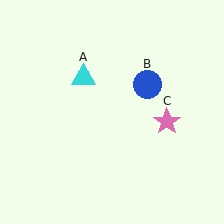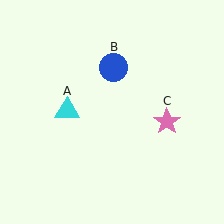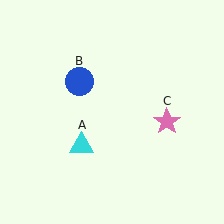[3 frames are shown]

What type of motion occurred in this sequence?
The cyan triangle (object A), blue circle (object B) rotated counterclockwise around the center of the scene.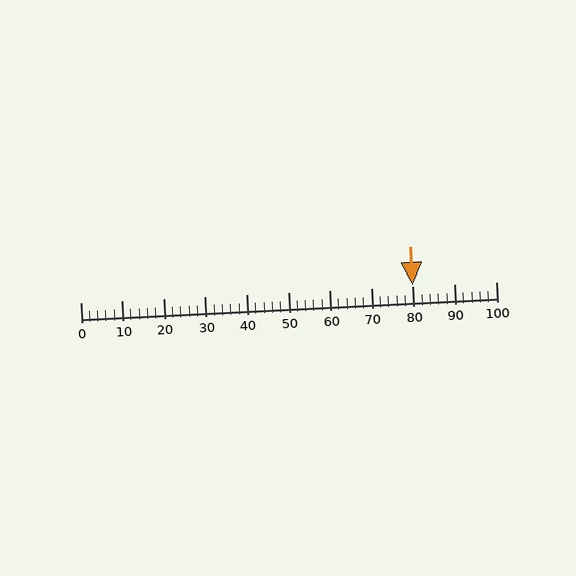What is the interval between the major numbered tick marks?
The major tick marks are spaced 10 units apart.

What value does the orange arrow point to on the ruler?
The orange arrow points to approximately 80.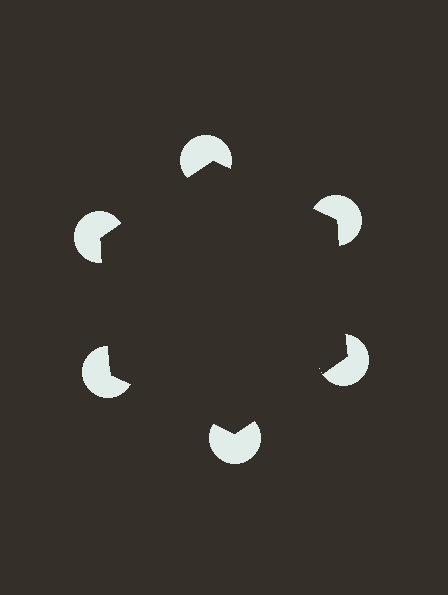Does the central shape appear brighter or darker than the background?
It typically appears slightly darker than the background, even though no actual brightness change is drawn.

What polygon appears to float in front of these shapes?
An illusory hexagon — its edges are inferred from the aligned wedge cuts in the pac-man discs, not physically drawn.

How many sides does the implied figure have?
6 sides.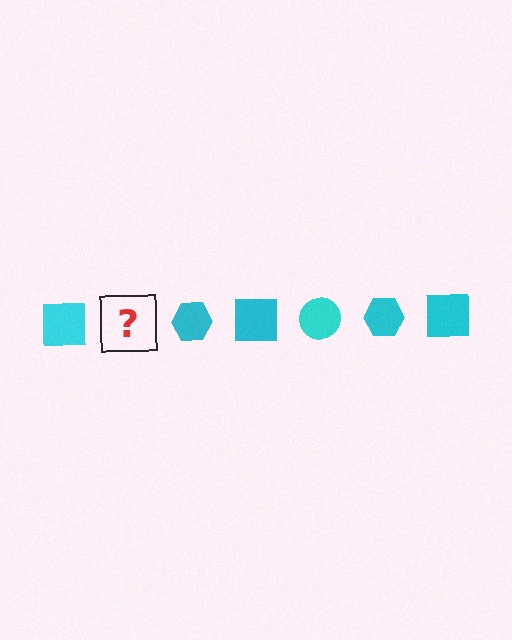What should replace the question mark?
The question mark should be replaced with a cyan circle.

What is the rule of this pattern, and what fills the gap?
The rule is that the pattern cycles through square, circle, hexagon shapes in cyan. The gap should be filled with a cyan circle.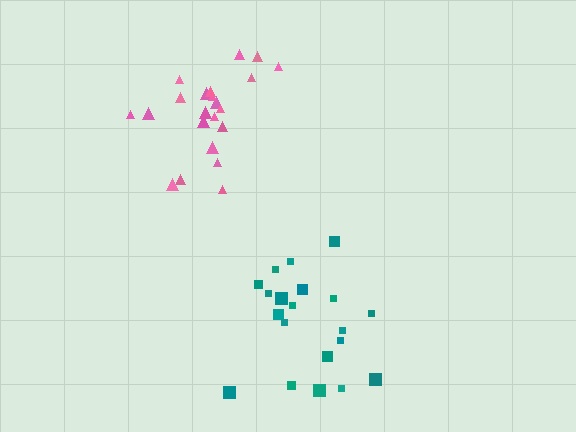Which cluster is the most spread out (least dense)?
Teal.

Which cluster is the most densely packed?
Pink.